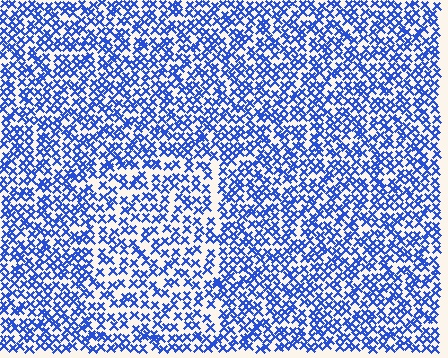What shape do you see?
I see a rectangle.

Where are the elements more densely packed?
The elements are more densely packed outside the rectangle boundary.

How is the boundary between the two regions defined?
The boundary is defined by a change in element density (approximately 1.5x ratio). All elements are the same color, size, and shape.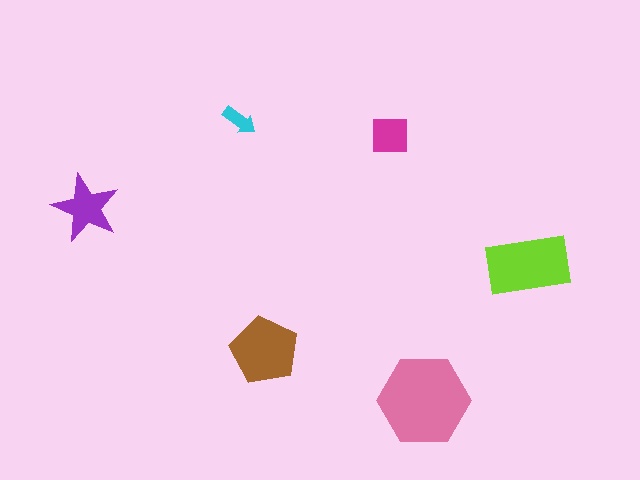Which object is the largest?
The pink hexagon.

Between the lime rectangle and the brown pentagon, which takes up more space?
The lime rectangle.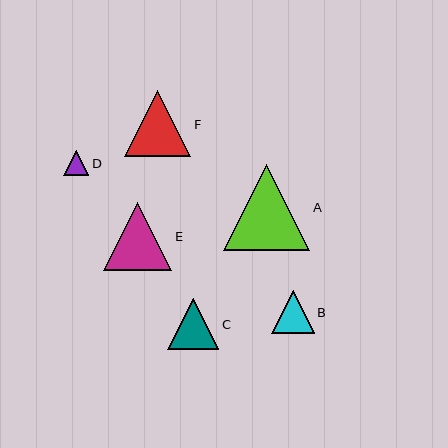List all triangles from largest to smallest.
From largest to smallest: A, E, F, C, B, D.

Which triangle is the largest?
Triangle A is the largest with a size of approximately 86 pixels.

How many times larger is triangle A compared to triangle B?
Triangle A is approximately 2.0 times the size of triangle B.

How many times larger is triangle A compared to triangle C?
Triangle A is approximately 1.7 times the size of triangle C.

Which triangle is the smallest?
Triangle D is the smallest with a size of approximately 26 pixels.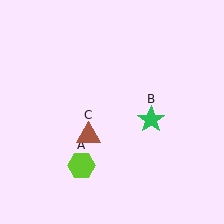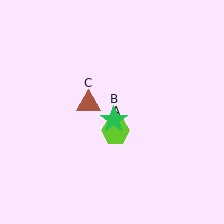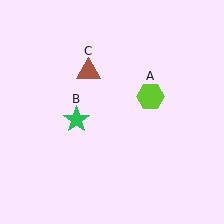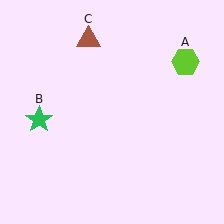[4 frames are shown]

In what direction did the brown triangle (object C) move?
The brown triangle (object C) moved up.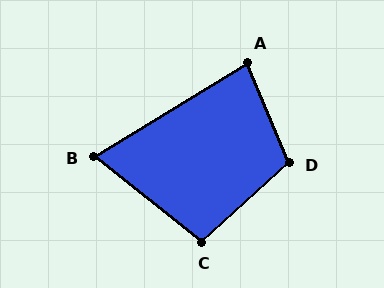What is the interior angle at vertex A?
Approximately 81 degrees (acute).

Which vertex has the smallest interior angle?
B, at approximately 70 degrees.